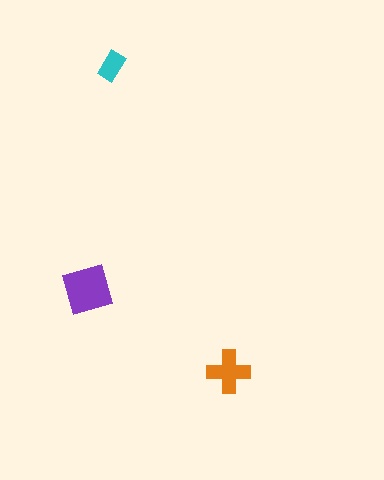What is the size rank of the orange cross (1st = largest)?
2nd.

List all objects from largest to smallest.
The purple square, the orange cross, the cyan rectangle.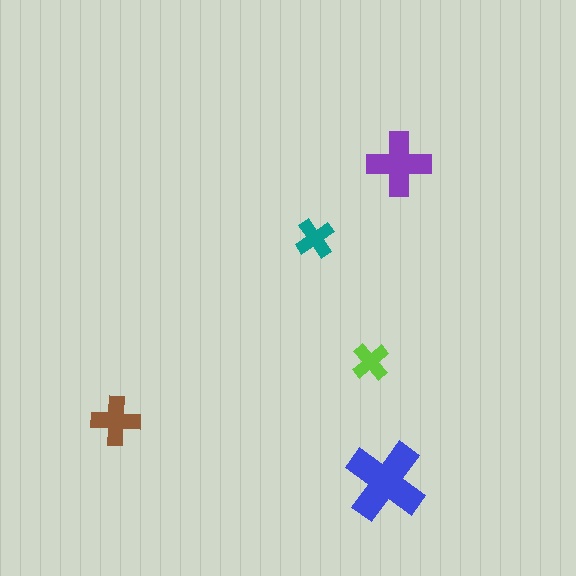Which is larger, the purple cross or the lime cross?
The purple one.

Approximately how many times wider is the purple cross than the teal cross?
About 1.5 times wider.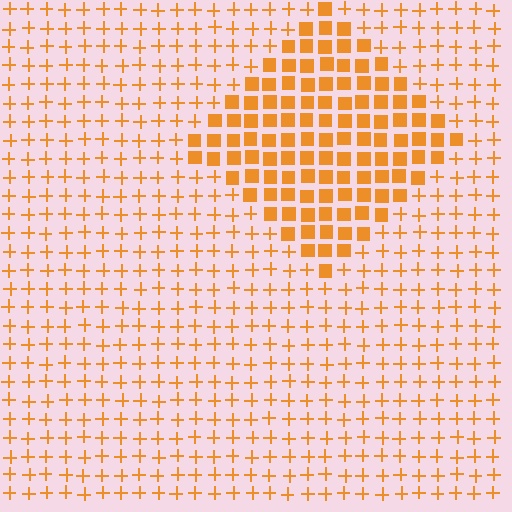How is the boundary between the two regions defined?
The boundary is defined by a change in element shape: squares inside vs. plus signs outside. All elements share the same color and spacing.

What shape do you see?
I see a diamond.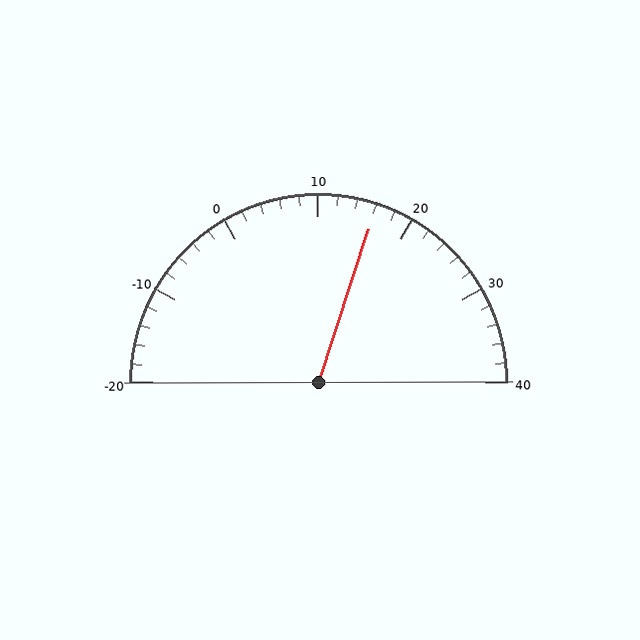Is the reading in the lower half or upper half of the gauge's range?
The reading is in the upper half of the range (-20 to 40).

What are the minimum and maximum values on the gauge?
The gauge ranges from -20 to 40.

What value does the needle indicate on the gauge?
The needle indicates approximately 16.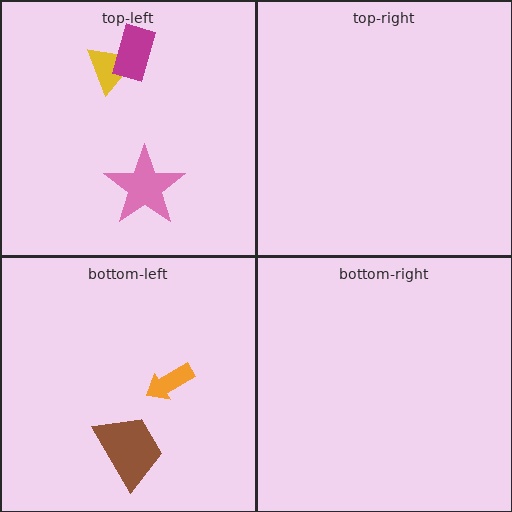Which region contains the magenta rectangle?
The top-left region.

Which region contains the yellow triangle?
The top-left region.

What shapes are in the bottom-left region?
The orange arrow, the brown trapezoid.